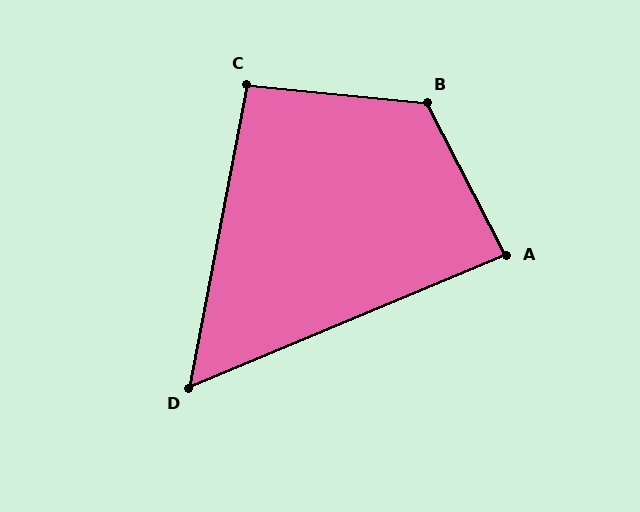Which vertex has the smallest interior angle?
D, at approximately 56 degrees.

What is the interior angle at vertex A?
Approximately 85 degrees (approximately right).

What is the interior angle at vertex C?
Approximately 95 degrees (approximately right).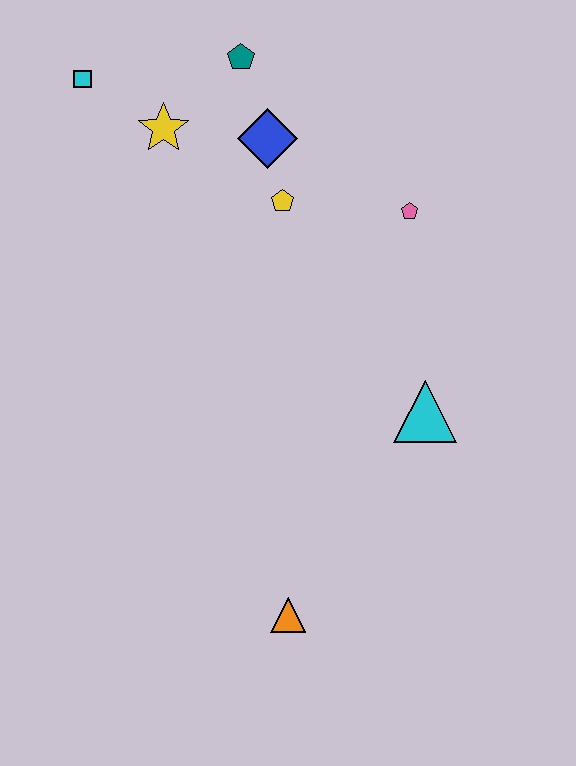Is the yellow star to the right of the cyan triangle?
No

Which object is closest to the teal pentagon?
The blue diamond is closest to the teal pentagon.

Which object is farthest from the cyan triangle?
The cyan square is farthest from the cyan triangle.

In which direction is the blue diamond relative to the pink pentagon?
The blue diamond is to the left of the pink pentagon.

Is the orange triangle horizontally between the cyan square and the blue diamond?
No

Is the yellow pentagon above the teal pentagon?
No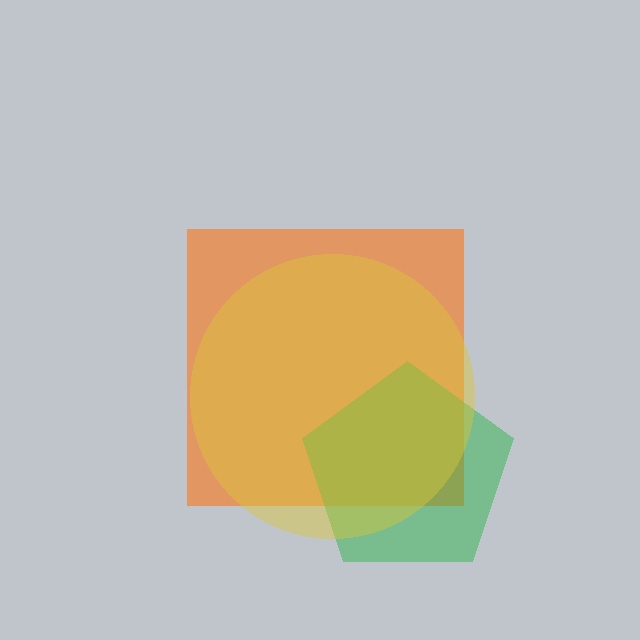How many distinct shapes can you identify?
There are 3 distinct shapes: an orange square, a green pentagon, a yellow circle.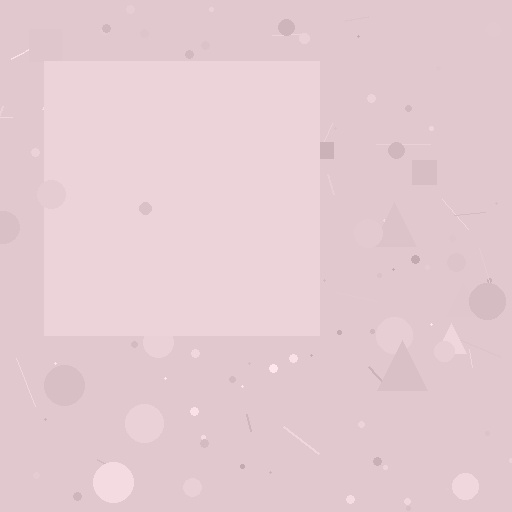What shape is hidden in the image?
A square is hidden in the image.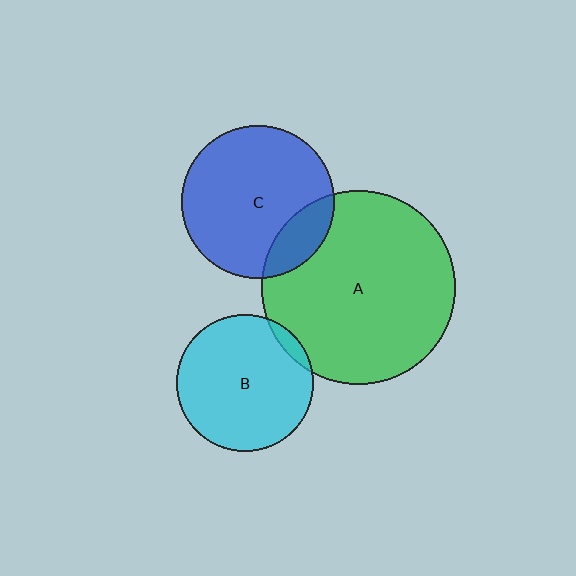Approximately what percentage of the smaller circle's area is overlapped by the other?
Approximately 5%.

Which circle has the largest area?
Circle A (green).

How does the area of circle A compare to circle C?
Approximately 1.6 times.